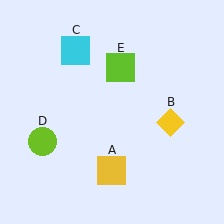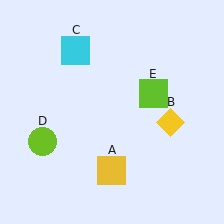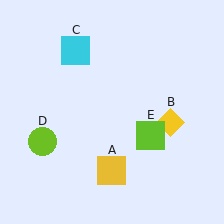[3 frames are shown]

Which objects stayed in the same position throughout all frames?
Yellow square (object A) and yellow diamond (object B) and cyan square (object C) and lime circle (object D) remained stationary.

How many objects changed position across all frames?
1 object changed position: lime square (object E).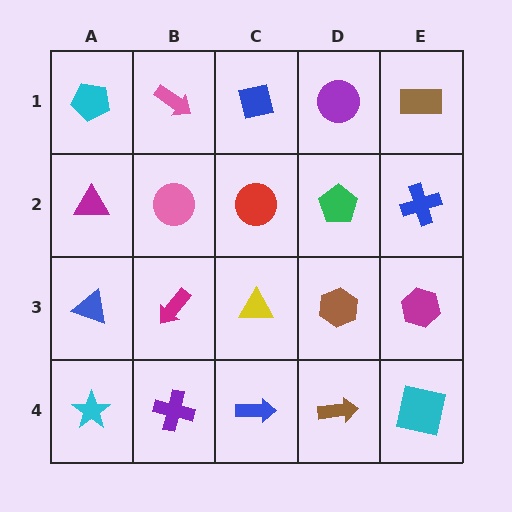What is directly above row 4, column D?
A brown hexagon.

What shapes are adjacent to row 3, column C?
A red circle (row 2, column C), a blue arrow (row 4, column C), a magenta arrow (row 3, column B), a brown hexagon (row 3, column D).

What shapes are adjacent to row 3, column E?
A blue cross (row 2, column E), a cyan square (row 4, column E), a brown hexagon (row 3, column D).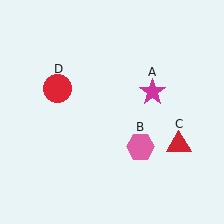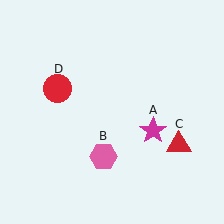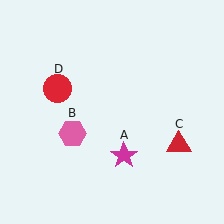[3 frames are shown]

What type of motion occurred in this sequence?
The magenta star (object A), pink hexagon (object B) rotated clockwise around the center of the scene.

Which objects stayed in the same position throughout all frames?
Red triangle (object C) and red circle (object D) remained stationary.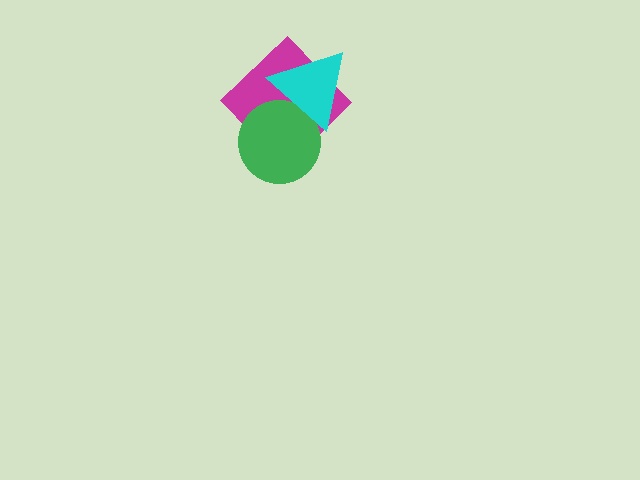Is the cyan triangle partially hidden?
No, no other shape covers it.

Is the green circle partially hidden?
Yes, it is partially covered by another shape.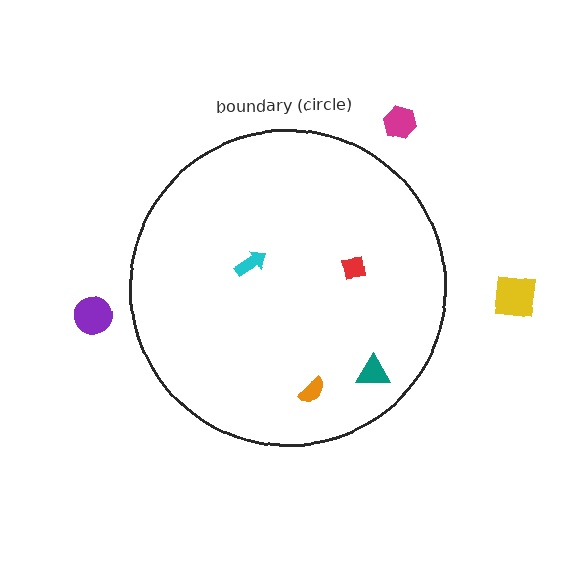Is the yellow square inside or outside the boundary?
Outside.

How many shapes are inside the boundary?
4 inside, 3 outside.